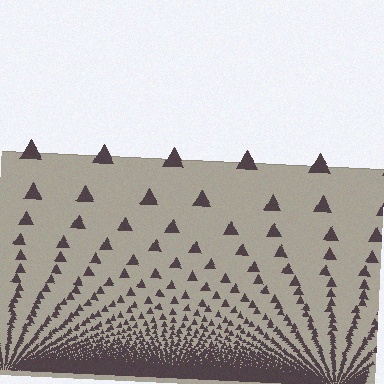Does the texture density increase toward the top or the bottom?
Density increases toward the bottom.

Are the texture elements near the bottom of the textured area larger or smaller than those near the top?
Smaller. The gradient is inverted — elements near the bottom are smaller and denser.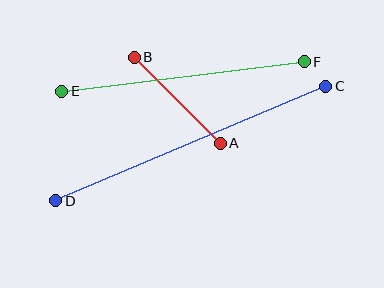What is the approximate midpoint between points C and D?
The midpoint is at approximately (191, 144) pixels.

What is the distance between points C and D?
The distance is approximately 293 pixels.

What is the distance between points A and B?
The distance is approximately 122 pixels.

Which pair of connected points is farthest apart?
Points C and D are farthest apart.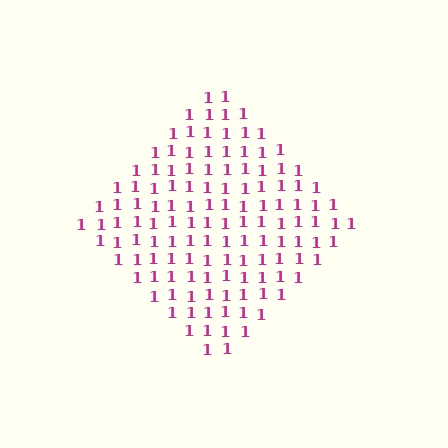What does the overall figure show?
The overall figure shows a diamond.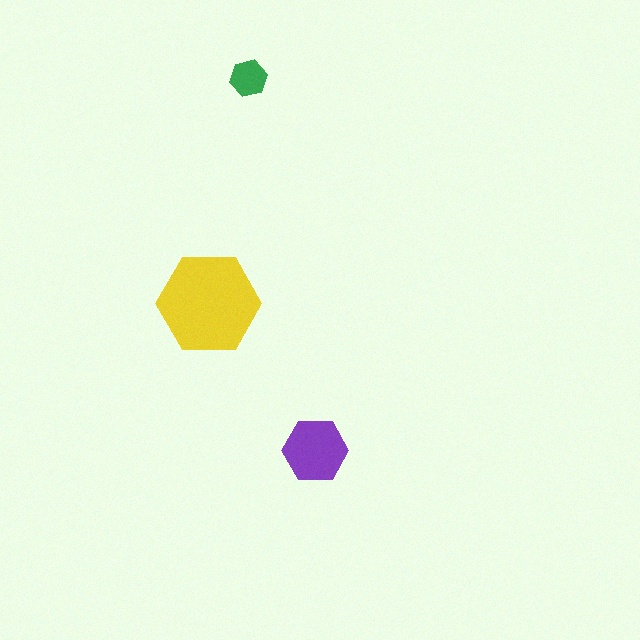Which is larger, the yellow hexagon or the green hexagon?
The yellow one.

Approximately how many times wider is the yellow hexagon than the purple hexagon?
About 1.5 times wider.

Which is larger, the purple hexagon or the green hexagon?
The purple one.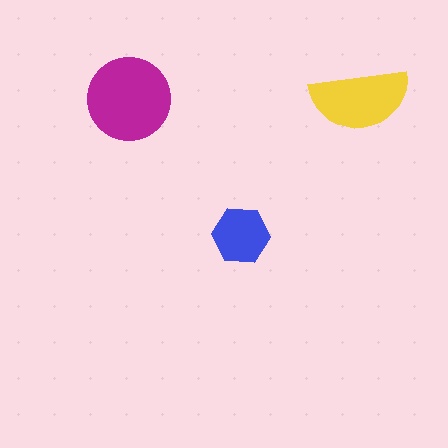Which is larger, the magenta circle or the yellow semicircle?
The magenta circle.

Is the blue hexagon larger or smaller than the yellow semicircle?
Smaller.